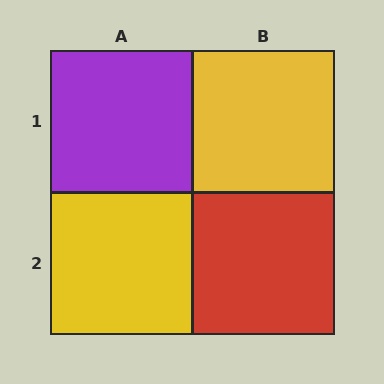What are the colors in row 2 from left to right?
Yellow, red.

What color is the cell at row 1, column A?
Purple.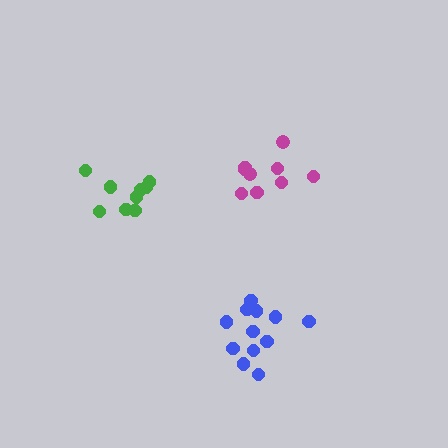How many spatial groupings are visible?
There are 3 spatial groupings.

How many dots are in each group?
Group 1: 9 dots, Group 2: 9 dots, Group 3: 12 dots (30 total).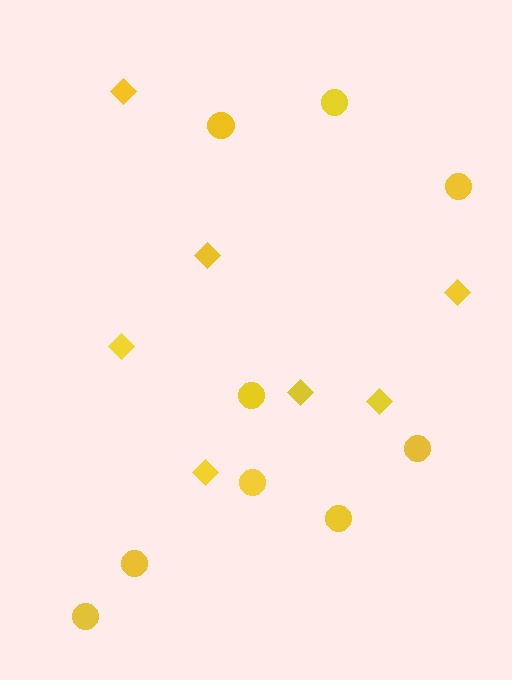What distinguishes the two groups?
There are 2 groups: one group of circles (9) and one group of diamonds (7).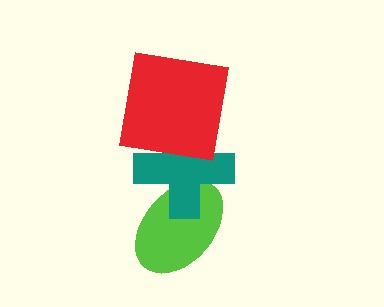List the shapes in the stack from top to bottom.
From top to bottom: the red square, the teal cross, the lime ellipse.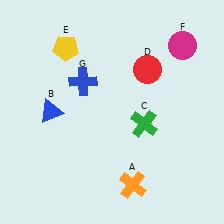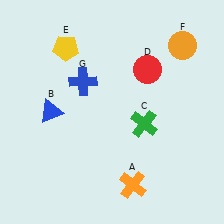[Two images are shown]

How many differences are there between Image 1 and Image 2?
There is 1 difference between the two images.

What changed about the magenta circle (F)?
In Image 1, F is magenta. In Image 2, it changed to orange.